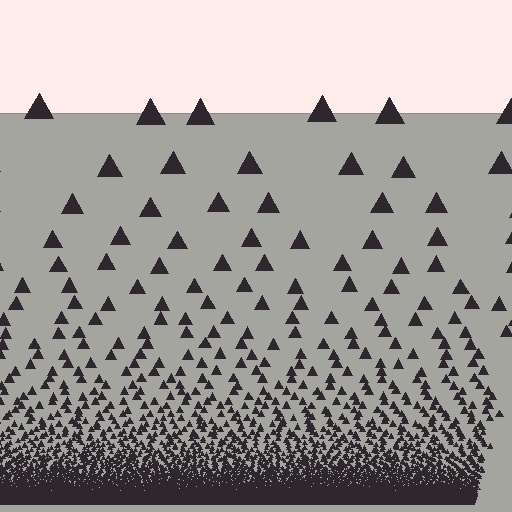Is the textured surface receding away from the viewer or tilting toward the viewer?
The surface appears to tilt toward the viewer. Texture elements get larger and sparser toward the top.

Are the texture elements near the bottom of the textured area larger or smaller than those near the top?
Smaller. The gradient is inverted — elements near the bottom are smaller and denser.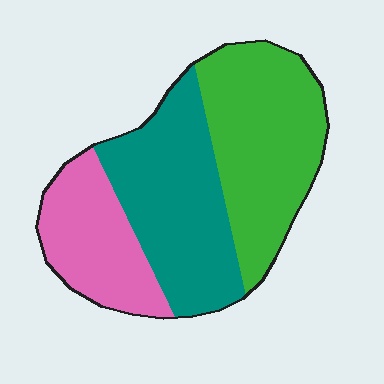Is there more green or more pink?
Green.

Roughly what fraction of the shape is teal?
Teal takes up between a quarter and a half of the shape.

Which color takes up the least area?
Pink, at roughly 25%.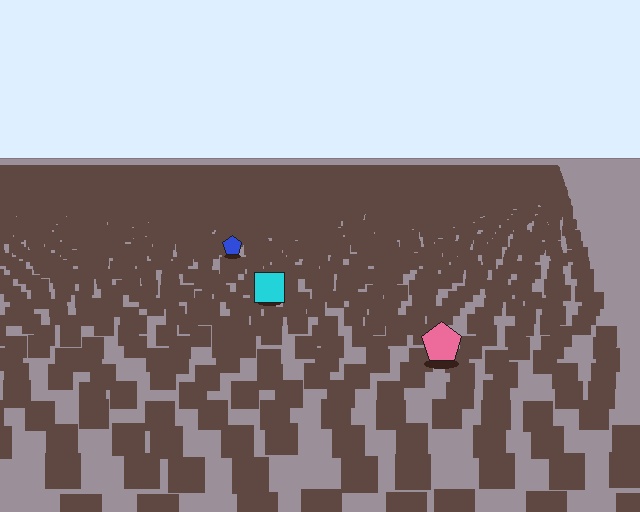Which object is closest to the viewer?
The pink pentagon is closest. The texture marks near it are larger and more spread out.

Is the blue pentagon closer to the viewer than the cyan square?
No. The cyan square is closer — you can tell from the texture gradient: the ground texture is coarser near it.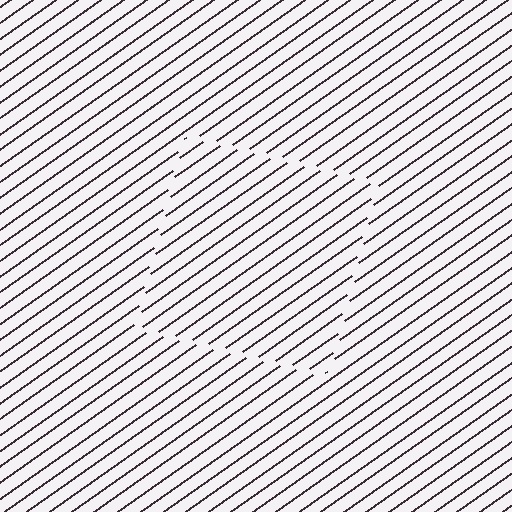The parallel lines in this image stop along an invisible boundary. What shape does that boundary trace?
An illusory square. The interior of the shape contains the same grating, shifted by half a period — the contour is defined by the phase discontinuity where line-ends from the inner and outer gratings abut.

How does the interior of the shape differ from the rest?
The interior of the shape contains the same grating, shifted by half a period — the contour is defined by the phase discontinuity where line-ends from the inner and outer gratings abut.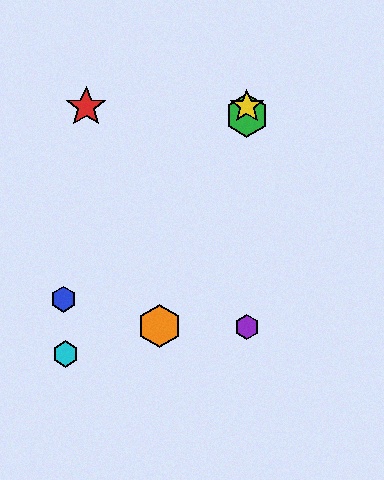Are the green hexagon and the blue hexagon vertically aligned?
No, the green hexagon is at x≈247 and the blue hexagon is at x≈63.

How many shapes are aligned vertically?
3 shapes (the green hexagon, the yellow star, the purple hexagon) are aligned vertically.